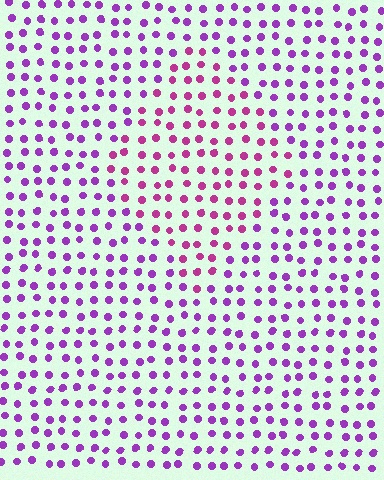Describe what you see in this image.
The image is filled with small purple elements in a uniform arrangement. A diamond-shaped region is visible where the elements are tinted to a slightly different hue, forming a subtle color boundary.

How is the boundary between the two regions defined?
The boundary is defined purely by a slight shift in hue (about 32 degrees). Spacing, size, and orientation are identical on both sides.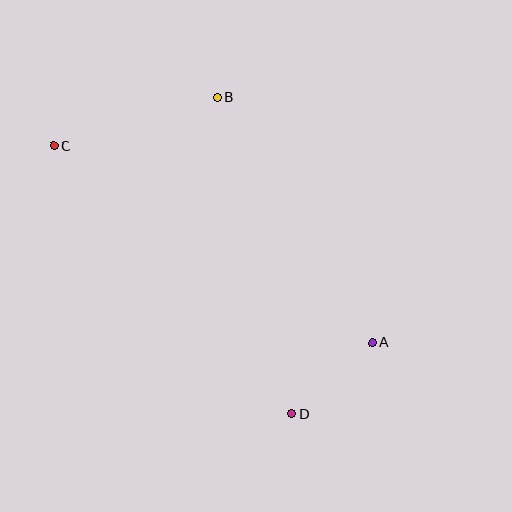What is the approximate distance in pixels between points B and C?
The distance between B and C is approximately 171 pixels.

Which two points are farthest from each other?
Points A and C are farthest from each other.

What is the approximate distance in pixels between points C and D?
The distance between C and D is approximately 358 pixels.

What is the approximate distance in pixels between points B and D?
The distance between B and D is approximately 325 pixels.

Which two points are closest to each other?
Points A and D are closest to each other.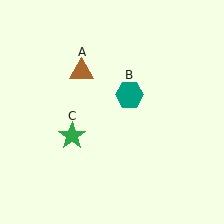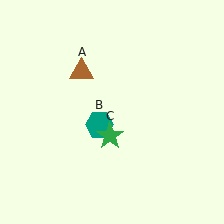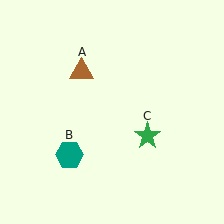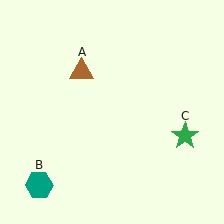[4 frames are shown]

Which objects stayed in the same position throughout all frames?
Brown triangle (object A) remained stationary.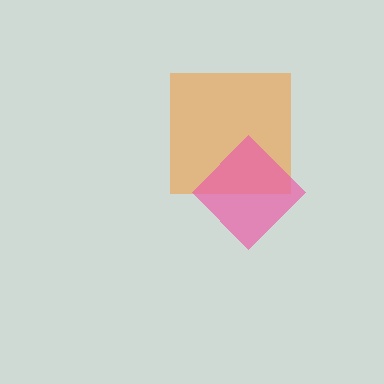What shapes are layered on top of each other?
The layered shapes are: an orange square, a pink diamond.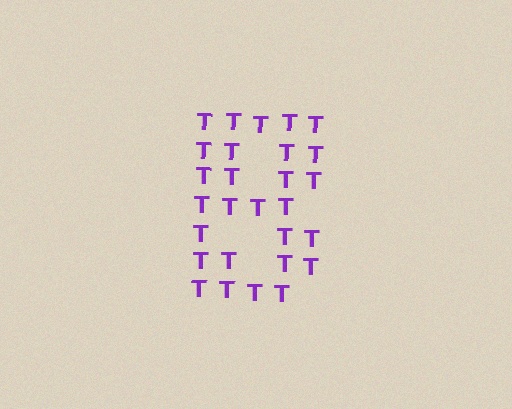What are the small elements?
The small elements are letter T's.